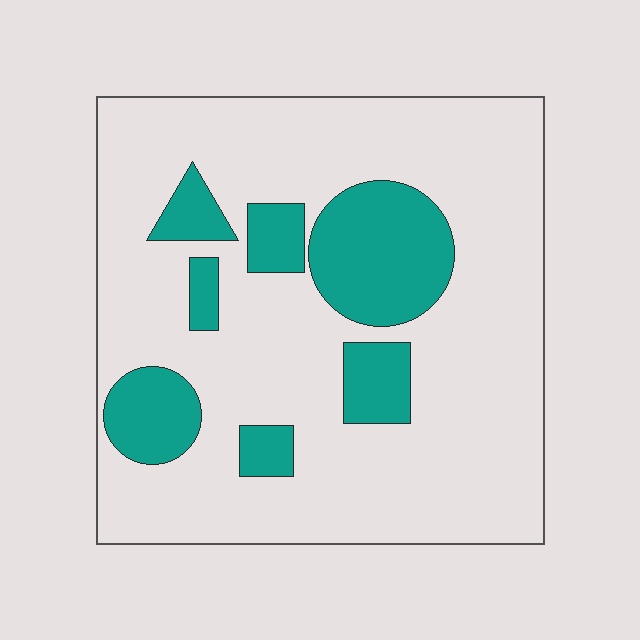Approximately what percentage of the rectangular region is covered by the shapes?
Approximately 20%.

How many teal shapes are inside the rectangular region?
7.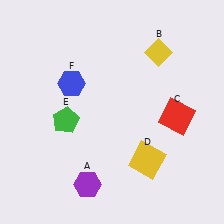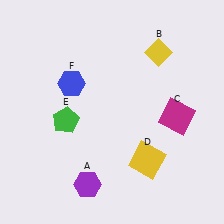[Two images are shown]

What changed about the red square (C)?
In Image 1, C is red. In Image 2, it changed to magenta.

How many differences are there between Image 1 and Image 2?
There is 1 difference between the two images.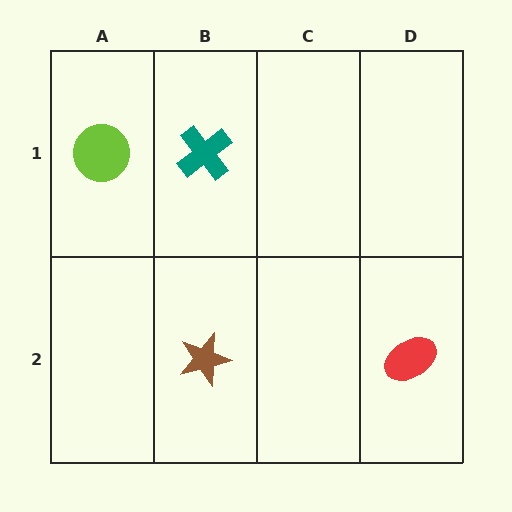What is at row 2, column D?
A red ellipse.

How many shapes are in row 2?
2 shapes.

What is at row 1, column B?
A teal cross.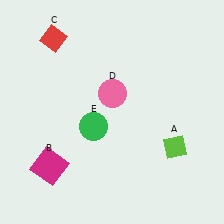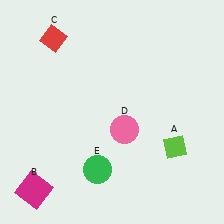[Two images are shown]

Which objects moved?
The objects that moved are: the magenta square (B), the pink circle (D), the green circle (E).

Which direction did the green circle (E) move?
The green circle (E) moved down.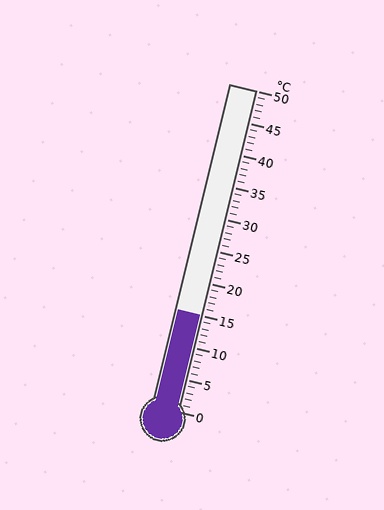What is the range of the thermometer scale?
The thermometer scale ranges from 0°C to 50°C.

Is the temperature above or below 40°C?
The temperature is below 40°C.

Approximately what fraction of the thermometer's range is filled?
The thermometer is filled to approximately 30% of its range.